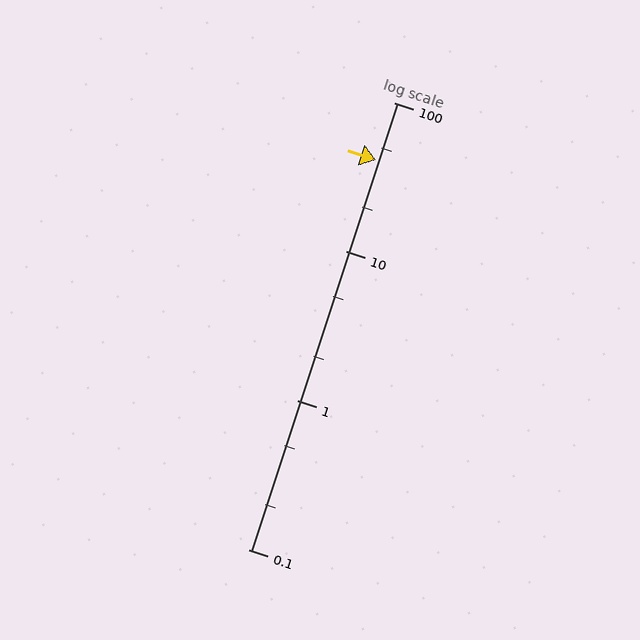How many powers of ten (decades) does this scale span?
The scale spans 3 decades, from 0.1 to 100.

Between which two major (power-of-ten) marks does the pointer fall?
The pointer is between 10 and 100.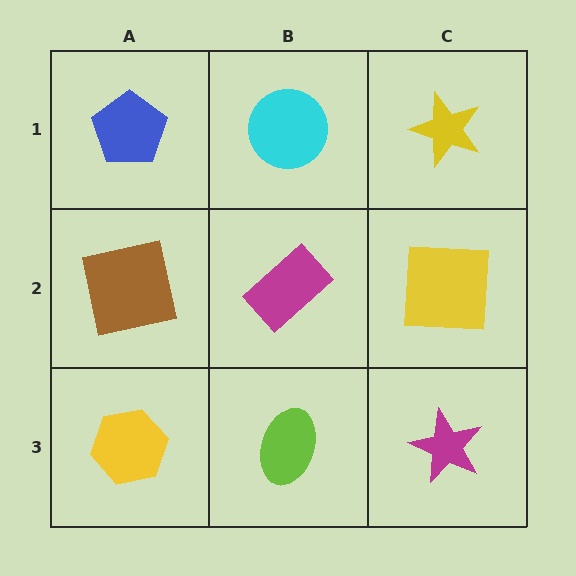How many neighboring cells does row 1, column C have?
2.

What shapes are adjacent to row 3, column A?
A brown square (row 2, column A), a lime ellipse (row 3, column B).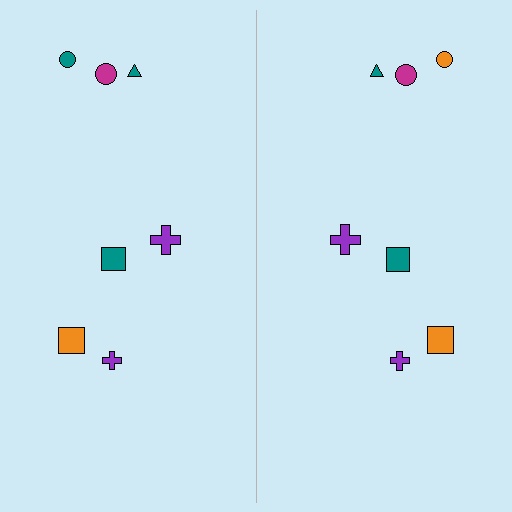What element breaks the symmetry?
The orange circle on the right side breaks the symmetry — its mirror counterpart is teal.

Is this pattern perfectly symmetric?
No, the pattern is not perfectly symmetric. The orange circle on the right side breaks the symmetry — its mirror counterpart is teal.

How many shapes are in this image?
There are 14 shapes in this image.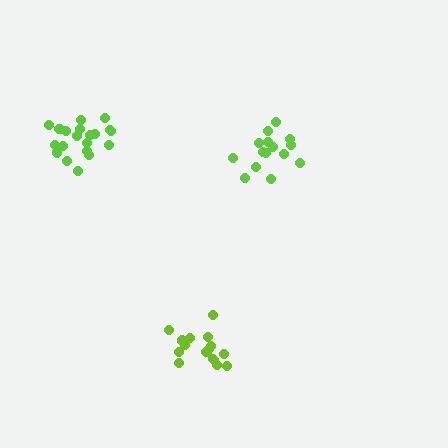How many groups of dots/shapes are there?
There are 3 groups.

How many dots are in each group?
Group 1: 15 dots, Group 2: 17 dots, Group 3: 21 dots (53 total).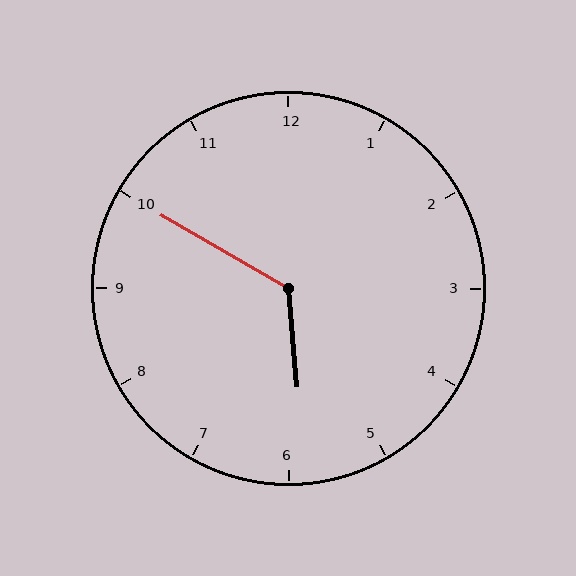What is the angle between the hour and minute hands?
Approximately 125 degrees.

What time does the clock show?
5:50.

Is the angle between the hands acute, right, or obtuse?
It is obtuse.